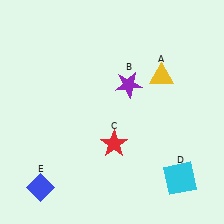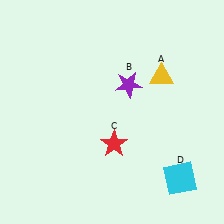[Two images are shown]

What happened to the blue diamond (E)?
The blue diamond (E) was removed in Image 2. It was in the bottom-left area of Image 1.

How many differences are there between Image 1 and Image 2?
There is 1 difference between the two images.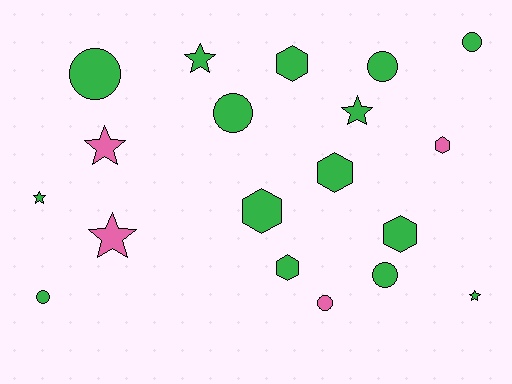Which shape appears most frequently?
Circle, with 7 objects.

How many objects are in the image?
There are 19 objects.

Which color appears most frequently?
Green, with 15 objects.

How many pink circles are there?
There is 1 pink circle.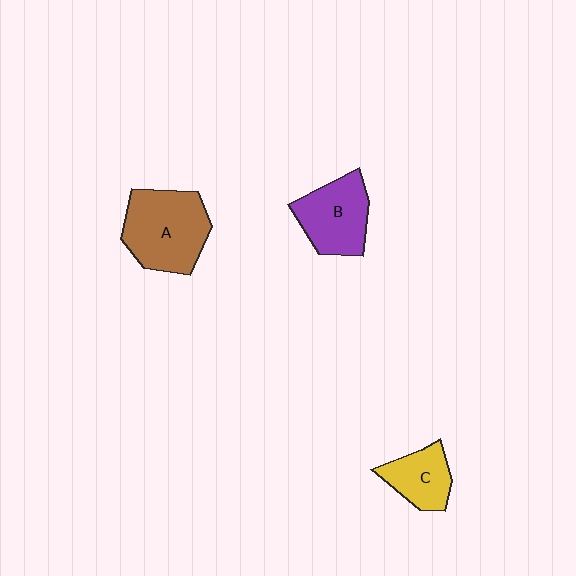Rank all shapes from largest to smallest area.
From largest to smallest: A (brown), B (purple), C (yellow).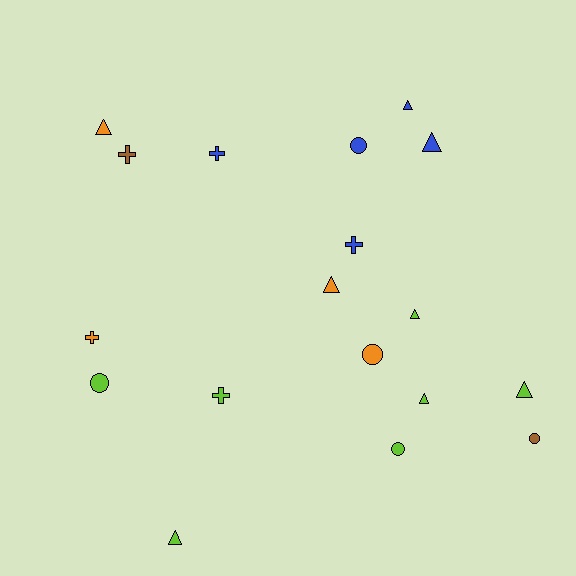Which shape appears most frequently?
Triangle, with 8 objects.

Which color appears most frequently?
Lime, with 7 objects.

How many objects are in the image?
There are 18 objects.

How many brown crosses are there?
There is 1 brown cross.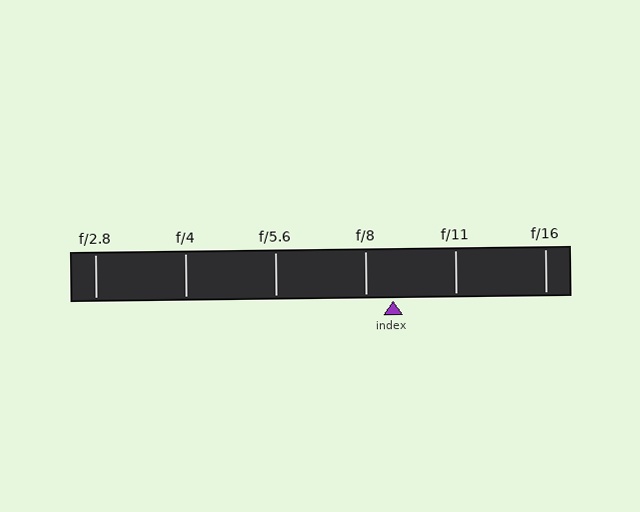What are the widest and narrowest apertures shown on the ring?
The widest aperture shown is f/2.8 and the narrowest is f/16.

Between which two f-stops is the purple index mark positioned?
The index mark is between f/8 and f/11.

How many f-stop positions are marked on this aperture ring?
There are 6 f-stop positions marked.